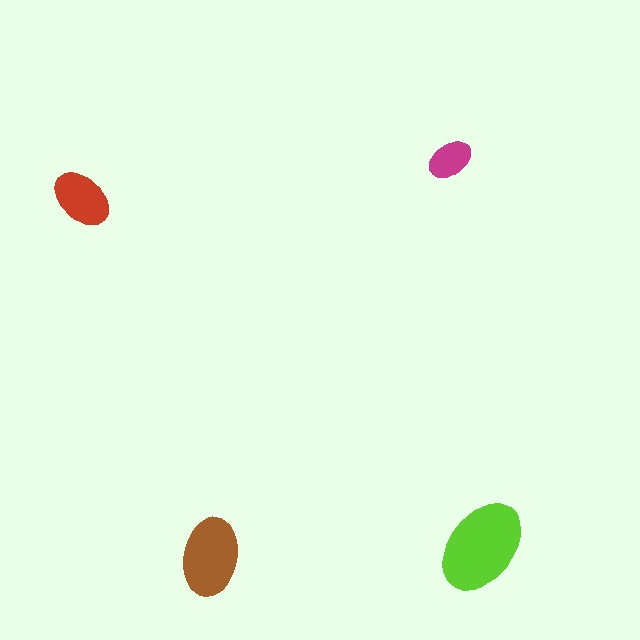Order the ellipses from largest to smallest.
the lime one, the brown one, the red one, the magenta one.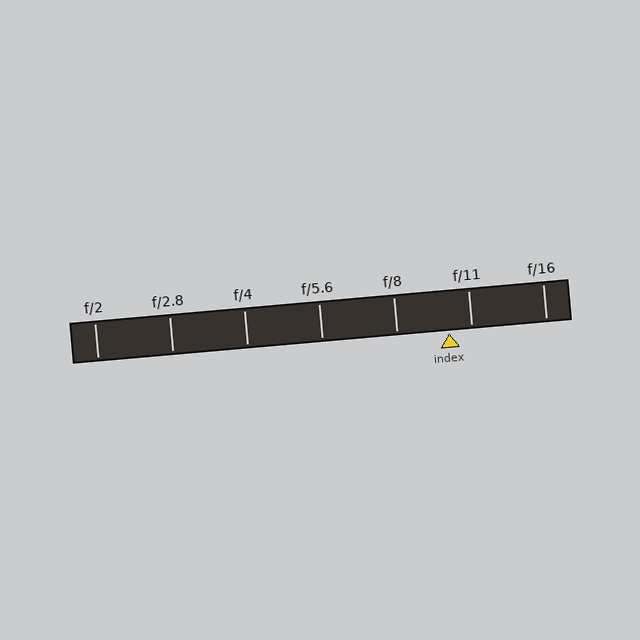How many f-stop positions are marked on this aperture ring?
There are 7 f-stop positions marked.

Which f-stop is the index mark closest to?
The index mark is closest to f/11.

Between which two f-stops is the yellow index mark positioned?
The index mark is between f/8 and f/11.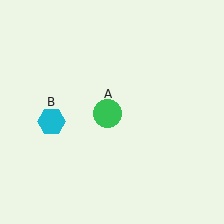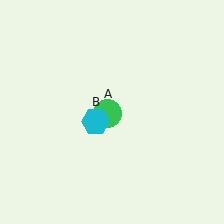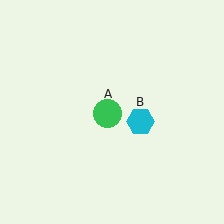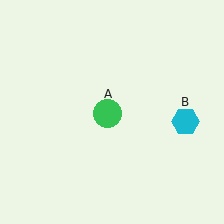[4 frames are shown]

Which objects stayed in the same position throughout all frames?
Green circle (object A) remained stationary.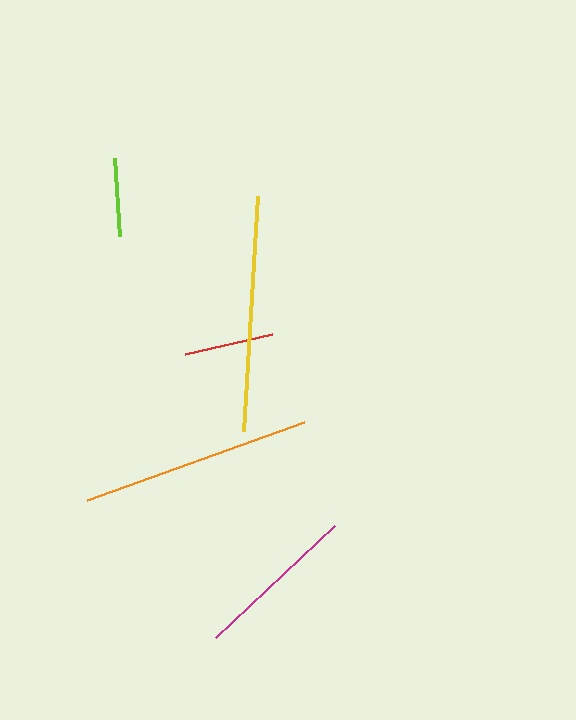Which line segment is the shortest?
The lime line is the shortest at approximately 78 pixels.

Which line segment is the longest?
The yellow line is the longest at approximately 236 pixels.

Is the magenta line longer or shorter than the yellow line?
The yellow line is longer than the magenta line.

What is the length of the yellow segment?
The yellow segment is approximately 236 pixels long.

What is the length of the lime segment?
The lime segment is approximately 78 pixels long.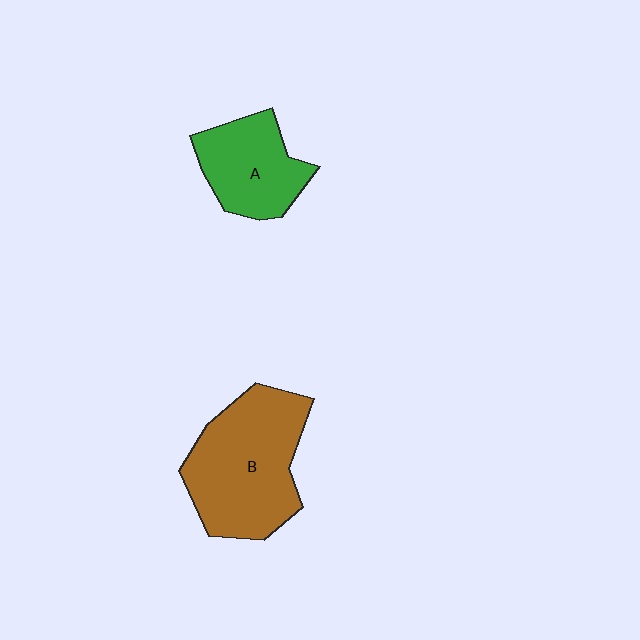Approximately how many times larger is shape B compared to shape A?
Approximately 1.6 times.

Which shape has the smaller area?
Shape A (green).